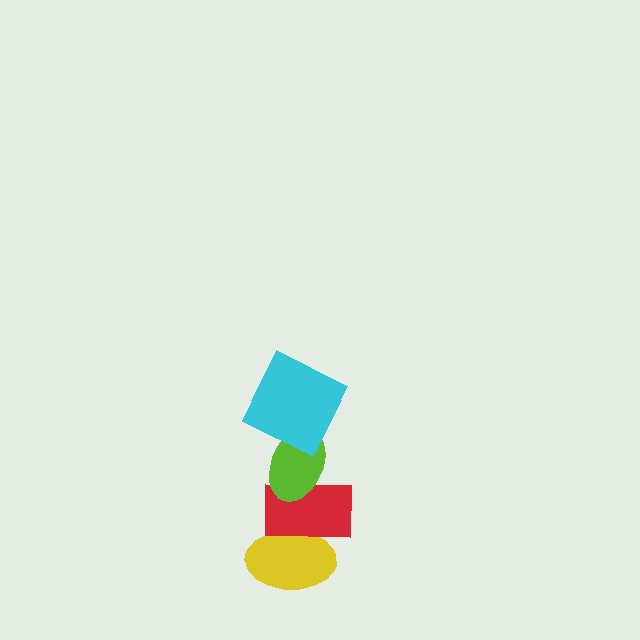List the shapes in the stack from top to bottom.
From top to bottom: the cyan square, the lime ellipse, the red rectangle, the yellow ellipse.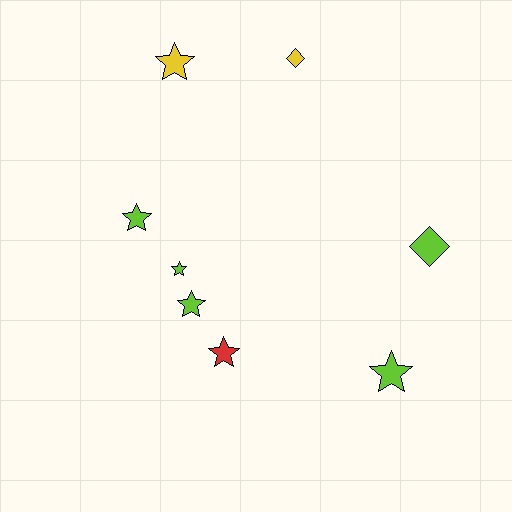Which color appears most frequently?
Lime, with 5 objects.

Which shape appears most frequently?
Star, with 6 objects.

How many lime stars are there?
There are 4 lime stars.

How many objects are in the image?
There are 8 objects.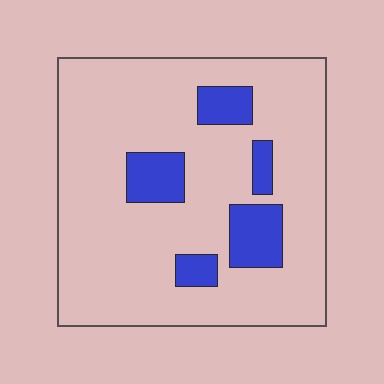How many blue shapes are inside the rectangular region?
5.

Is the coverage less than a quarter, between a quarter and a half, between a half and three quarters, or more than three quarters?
Less than a quarter.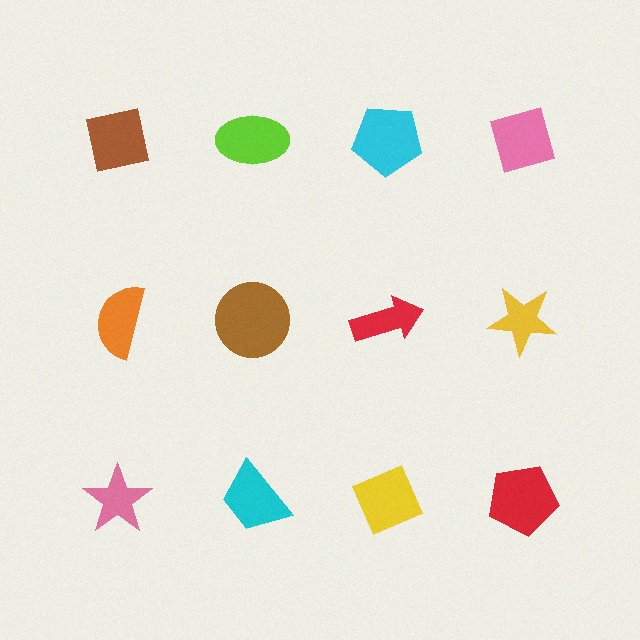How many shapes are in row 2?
4 shapes.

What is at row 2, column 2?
A brown circle.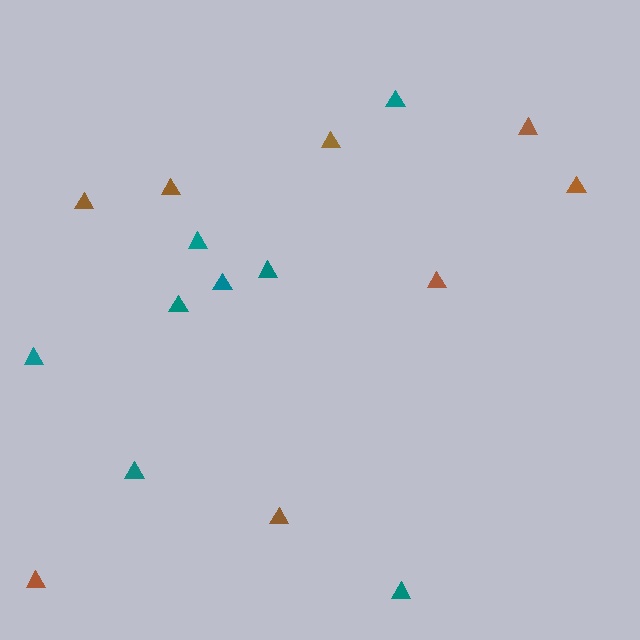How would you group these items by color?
There are 2 groups: one group of teal triangles (8) and one group of brown triangles (8).